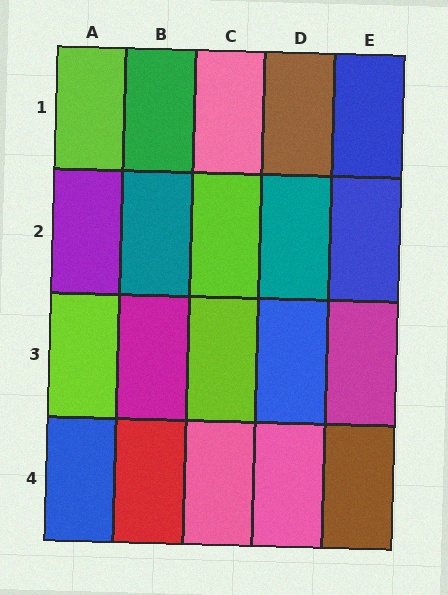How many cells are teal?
2 cells are teal.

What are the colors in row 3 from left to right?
Lime, magenta, lime, blue, magenta.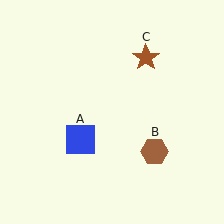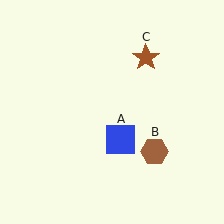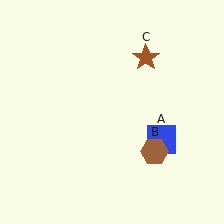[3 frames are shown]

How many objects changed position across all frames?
1 object changed position: blue square (object A).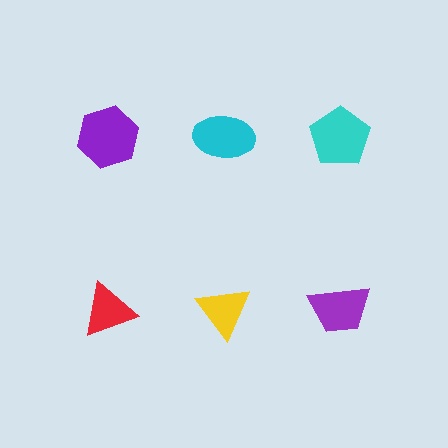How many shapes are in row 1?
3 shapes.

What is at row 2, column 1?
A red triangle.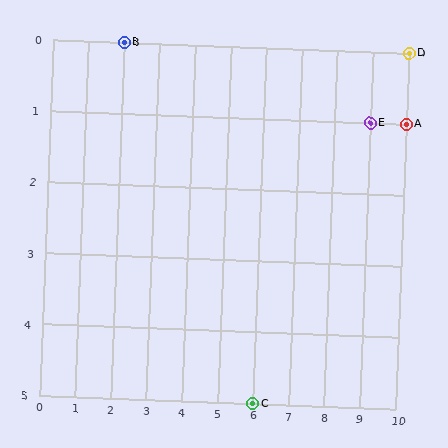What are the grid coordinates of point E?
Point E is at grid coordinates (9, 1).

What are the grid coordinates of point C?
Point C is at grid coordinates (6, 5).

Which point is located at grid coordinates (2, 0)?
Point B is at (2, 0).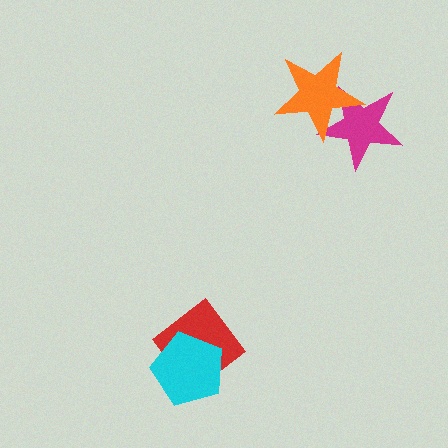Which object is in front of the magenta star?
The orange star is in front of the magenta star.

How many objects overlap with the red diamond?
1 object overlaps with the red diamond.